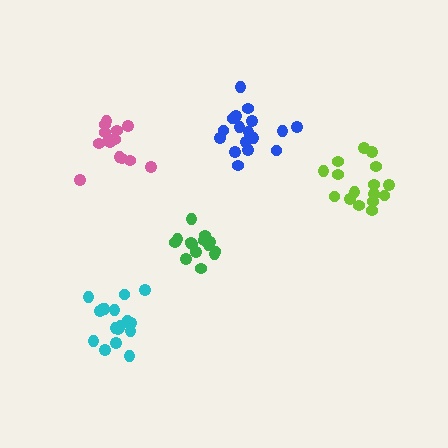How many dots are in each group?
Group 1: 17 dots, Group 2: 16 dots, Group 3: 14 dots, Group 4: 14 dots, Group 5: 17 dots (78 total).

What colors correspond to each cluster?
The clusters are colored: blue, lime, green, pink, cyan.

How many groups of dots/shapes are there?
There are 5 groups.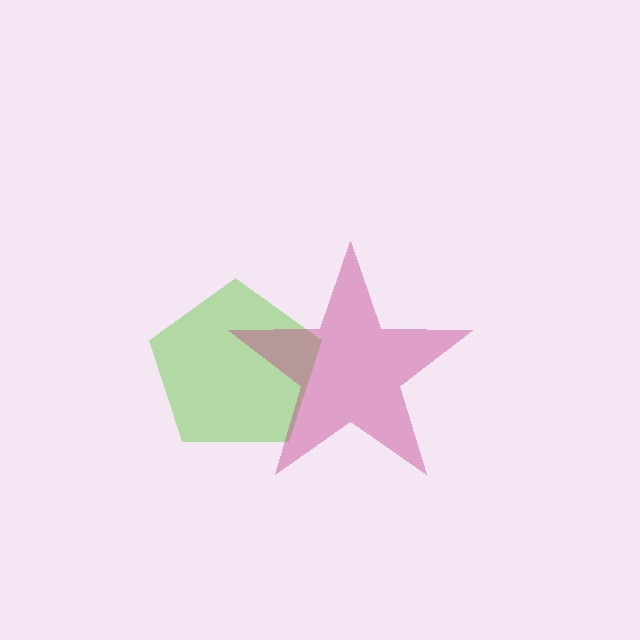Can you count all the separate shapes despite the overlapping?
Yes, there are 2 separate shapes.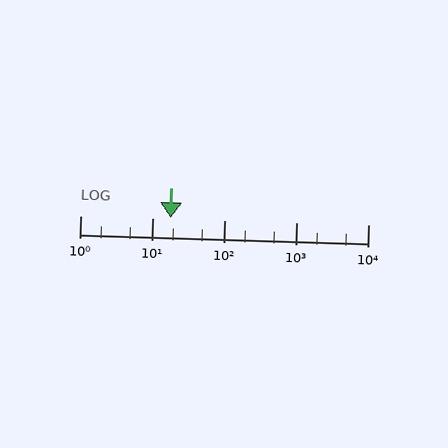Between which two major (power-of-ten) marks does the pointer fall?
The pointer is between 10 and 100.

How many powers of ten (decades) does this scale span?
The scale spans 4 decades, from 1 to 10000.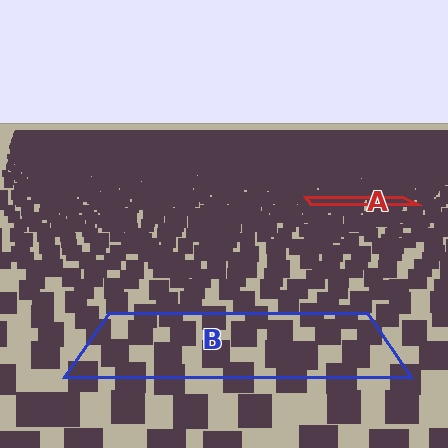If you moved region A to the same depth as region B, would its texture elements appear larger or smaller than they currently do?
They would appear larger. At a closer depth, the same texture elements are projected at a bigger on-screen size.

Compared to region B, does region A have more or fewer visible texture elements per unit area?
Region A has more texture elements per unit area — they are packed more densely because it is farther away.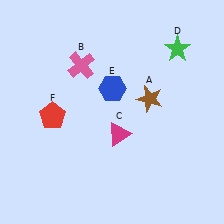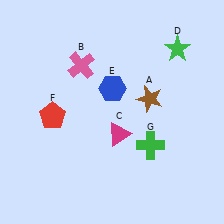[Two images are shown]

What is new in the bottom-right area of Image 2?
A green cross (G) was added in the bottom-right area of Image 2.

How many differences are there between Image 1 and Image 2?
There is 1 difference between the two images.